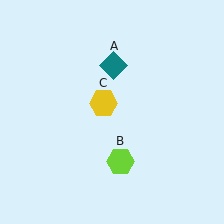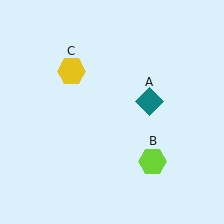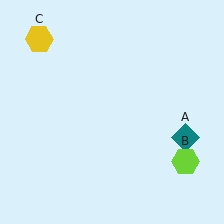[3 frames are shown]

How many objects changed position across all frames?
3 objects changed position: teal diamond (object A), lime hexagon (object B), yellow hexagon (object C).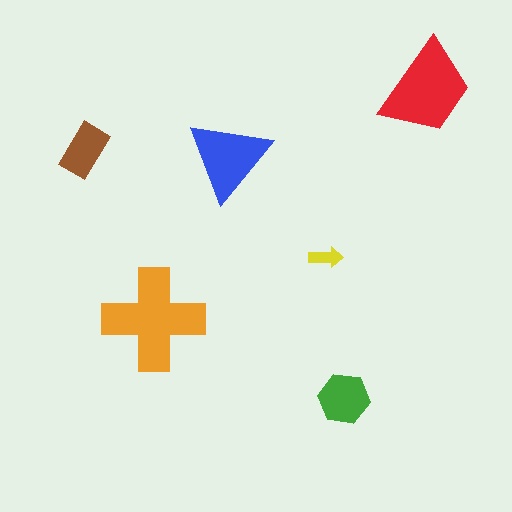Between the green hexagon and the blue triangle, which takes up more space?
The blue triangle.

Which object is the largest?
The orange cross.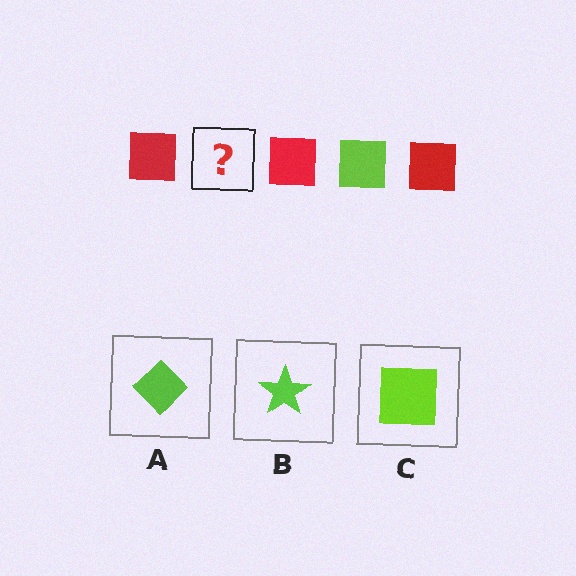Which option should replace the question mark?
Option C.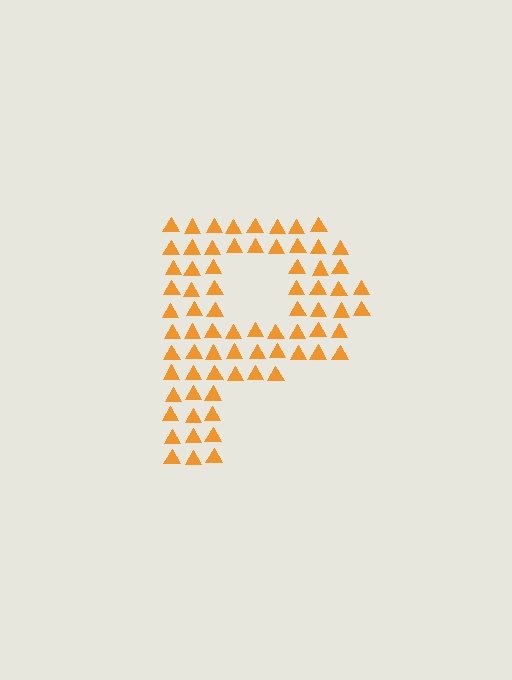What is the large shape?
The large shape is the letter P.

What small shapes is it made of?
It is made of small triangles.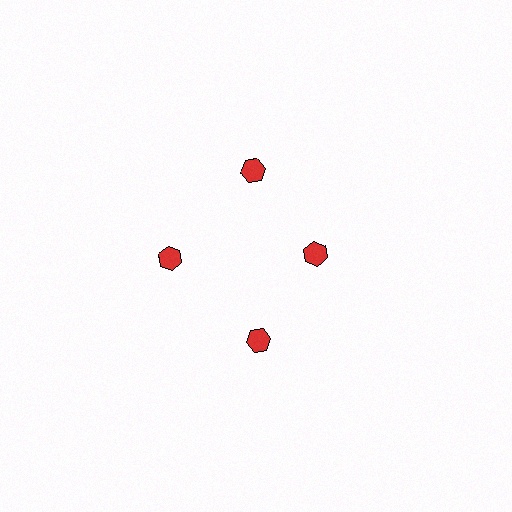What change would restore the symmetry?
The symmetry would be restored by moving it outward, back onto the ring so that all 4 hexagons sit at equal angles and equal distance from the center.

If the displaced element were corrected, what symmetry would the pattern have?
It would have 4-fold rotational symmetry — the pattern would map onto itself every 90 degrees.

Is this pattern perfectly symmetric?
No. The 4 red hexagons are arranged in a ring, but one element near the 3 o'clock position is pulled inward toward the center, breaking the 4-fold rotational symmetry.